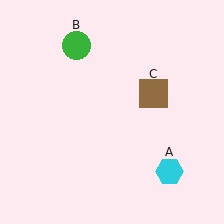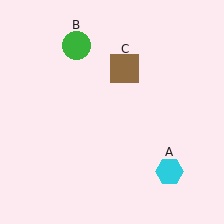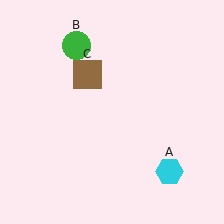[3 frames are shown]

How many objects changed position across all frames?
1 object changed position: brown square (object C).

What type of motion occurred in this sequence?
The brown square (object C) rotated counterclockwise around the center of the scene.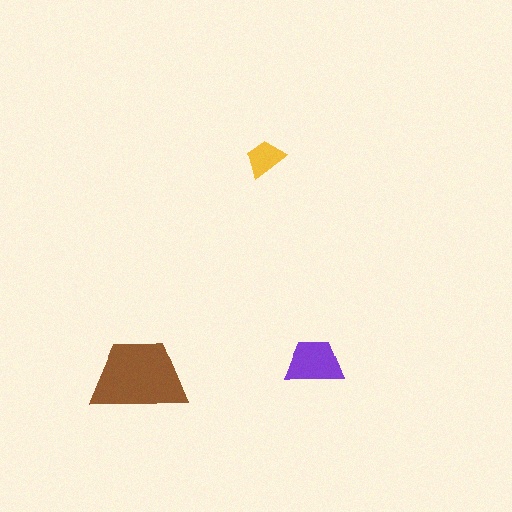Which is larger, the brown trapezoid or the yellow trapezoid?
The brown one.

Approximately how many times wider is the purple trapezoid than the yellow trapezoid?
About 1.5 times wider.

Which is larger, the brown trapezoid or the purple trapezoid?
The brown one.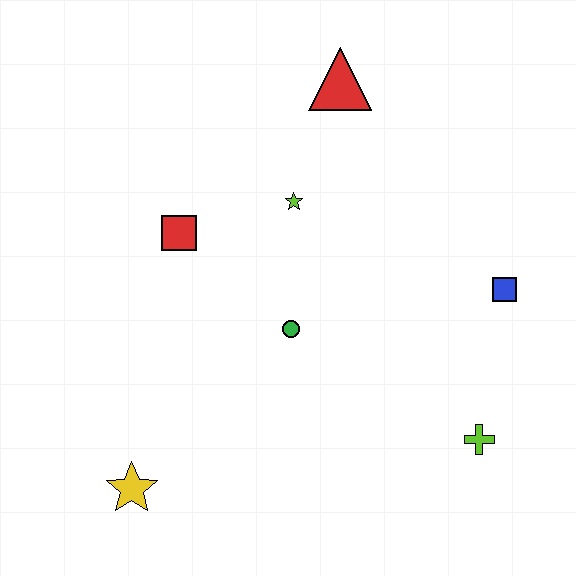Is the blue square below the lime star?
Yes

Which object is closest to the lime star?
The red square is closest to the lime star.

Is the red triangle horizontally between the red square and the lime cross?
Yes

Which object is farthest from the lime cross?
The red triangle is farthest from the lime cross.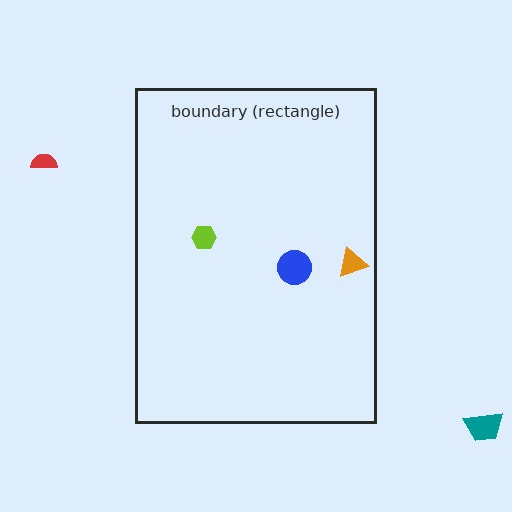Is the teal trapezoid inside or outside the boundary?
Outside.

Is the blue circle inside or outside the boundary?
Inside.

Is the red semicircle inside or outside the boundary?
Outside.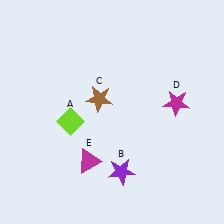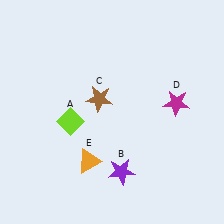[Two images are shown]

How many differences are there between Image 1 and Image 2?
There is 1 difference between the two images.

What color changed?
The triangle (E) changed from magenta in Image 1 to orange in Image 2.